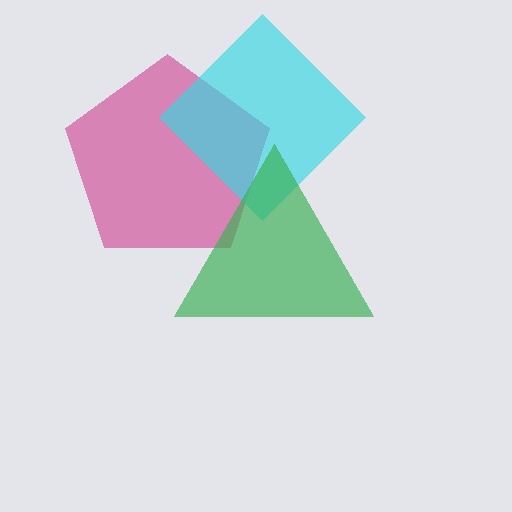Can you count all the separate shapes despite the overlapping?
Yes, there are 3 separate shapes.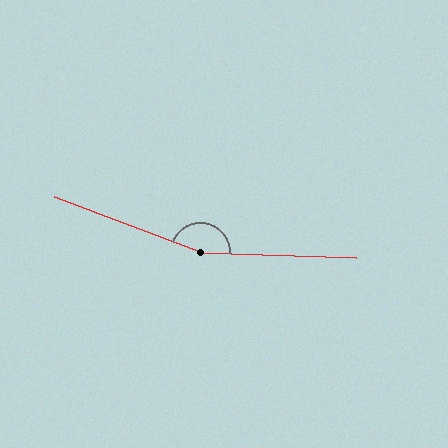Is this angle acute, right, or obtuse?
It is obtuse.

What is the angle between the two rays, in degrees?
Approximately 161 degrees.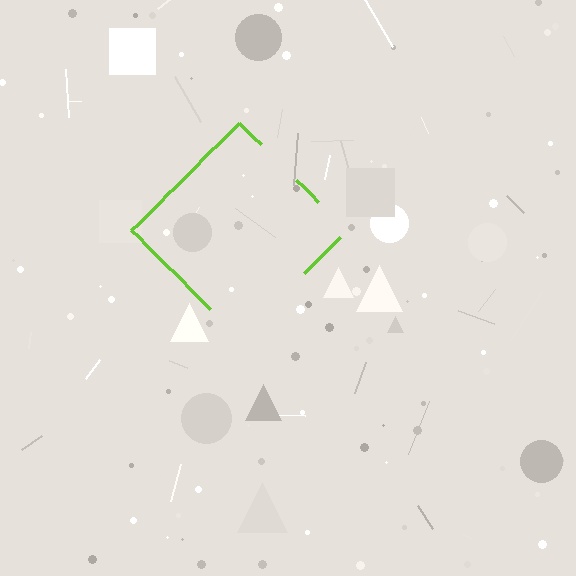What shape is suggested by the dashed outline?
The dashed outline suggests a diamond.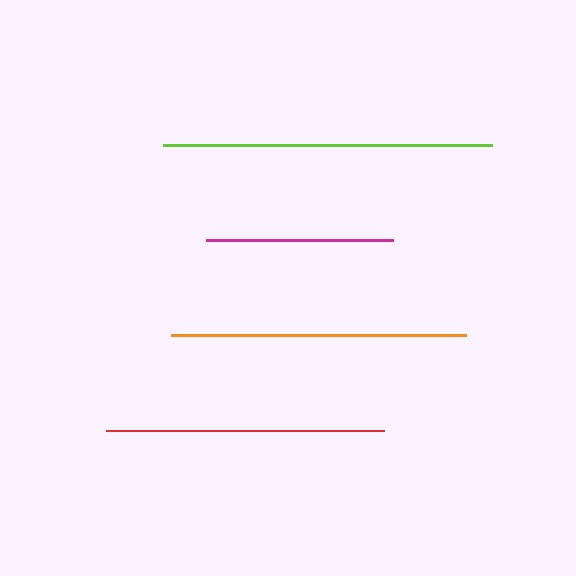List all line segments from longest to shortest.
From longest to shortest: lime, orange, red, magenta.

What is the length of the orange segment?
The orange segment is approximately 295 pixels long.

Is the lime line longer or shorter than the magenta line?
The lime line is longer than the magenta line.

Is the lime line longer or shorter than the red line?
The lime line is longer than the red line.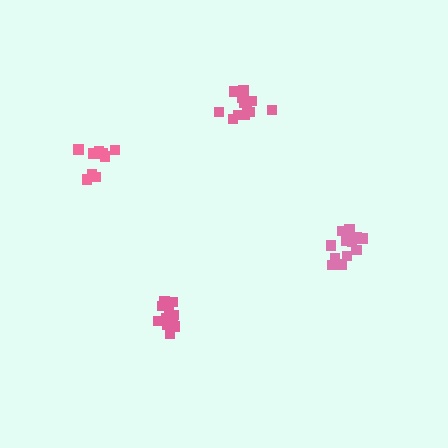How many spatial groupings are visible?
There are 4 spatial groupings.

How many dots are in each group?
Group 1: 9 dots, Group 2: 15 dots, Group 3: 14 dots, Group 4: 13 dots (51 total).